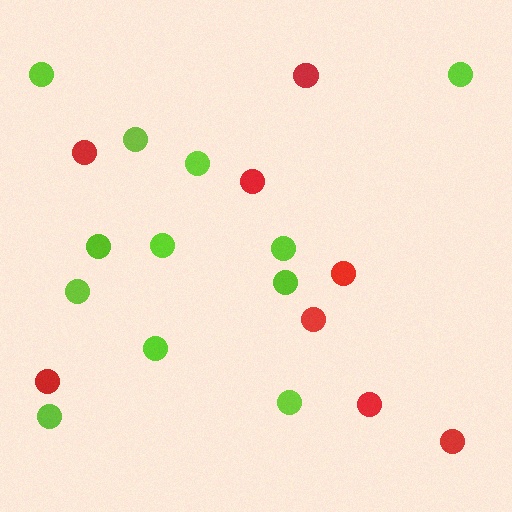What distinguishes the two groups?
There are 2 groups: one group of lime circles (12) and one group of red circles (8).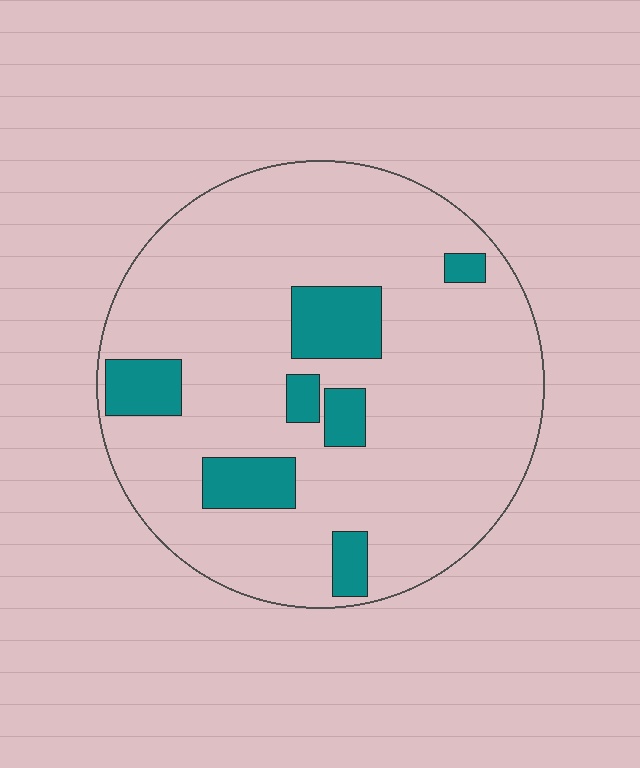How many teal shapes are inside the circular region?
7.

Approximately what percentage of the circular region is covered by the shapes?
Approximately 15%.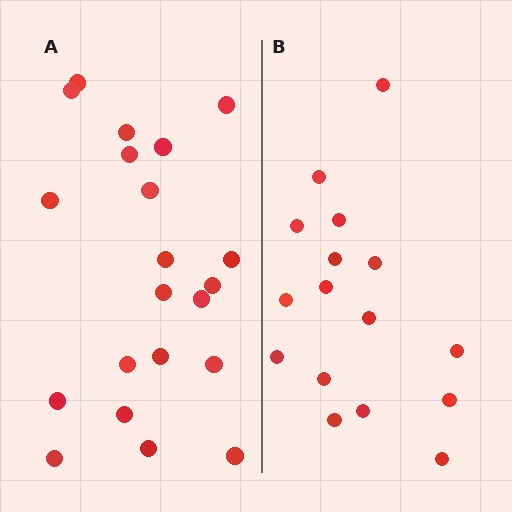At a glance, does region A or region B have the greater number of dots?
Region A (the left region) has more dots.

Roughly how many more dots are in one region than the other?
Region A has about 5 more dots than region B.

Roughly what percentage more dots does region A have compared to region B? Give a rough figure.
About 30% more.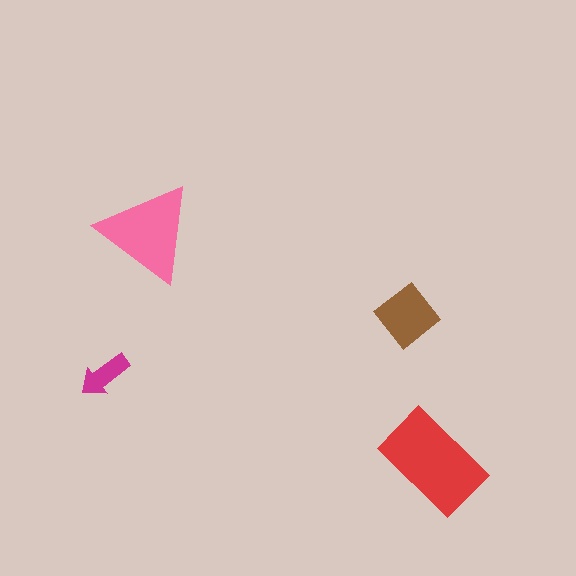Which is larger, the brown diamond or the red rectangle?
The red rectangle.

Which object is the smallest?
The magenta arrow.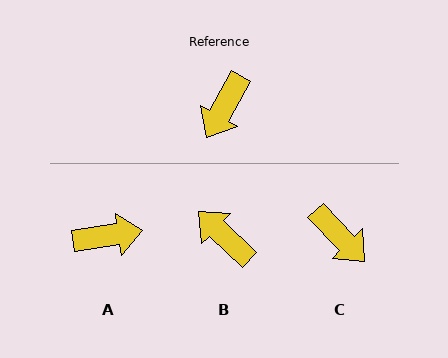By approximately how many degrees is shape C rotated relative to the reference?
Approximately 73 degrees counter-clockwise.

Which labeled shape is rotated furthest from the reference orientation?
A, about 127 degrees away.